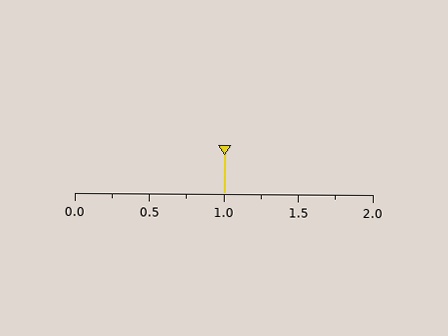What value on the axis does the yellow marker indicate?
The marker indicates approximately 1.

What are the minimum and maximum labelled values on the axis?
The axis runs from 0.0 to 2.0.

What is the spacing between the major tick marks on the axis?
The major ticks are spaced 0.5 apart.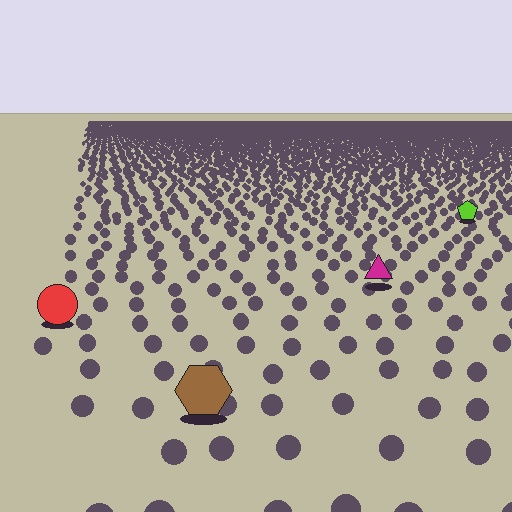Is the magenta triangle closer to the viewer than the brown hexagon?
No. The brown hexagon is closer — you can tell from the texture gradient: the ground texture is coarser near it.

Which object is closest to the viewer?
The brown hexagon is closest. The texture marks near it are larger and more spread out.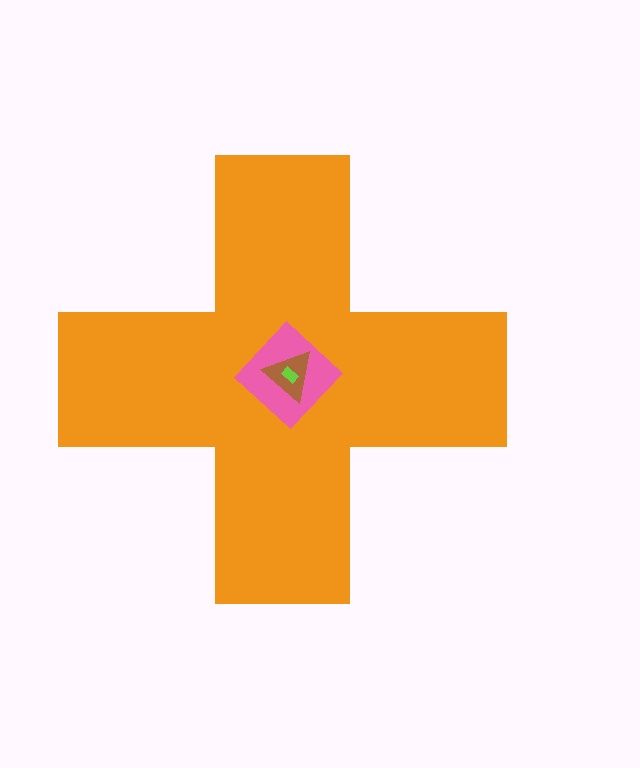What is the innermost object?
The lime rectangle.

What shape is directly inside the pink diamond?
The brown triangle.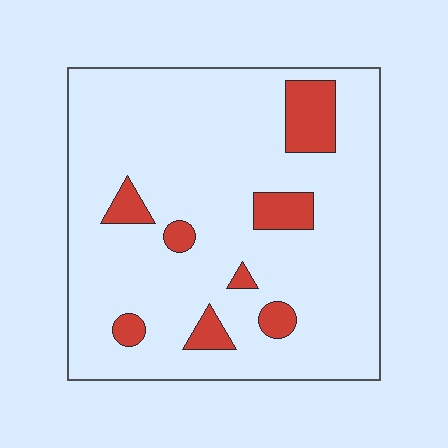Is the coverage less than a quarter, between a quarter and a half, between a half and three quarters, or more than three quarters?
Less than a quarter.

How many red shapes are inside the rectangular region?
8.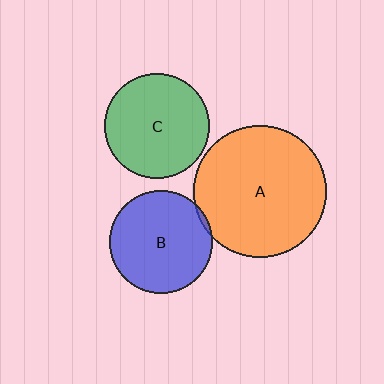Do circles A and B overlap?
Yes.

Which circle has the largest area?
Circle A (orange).